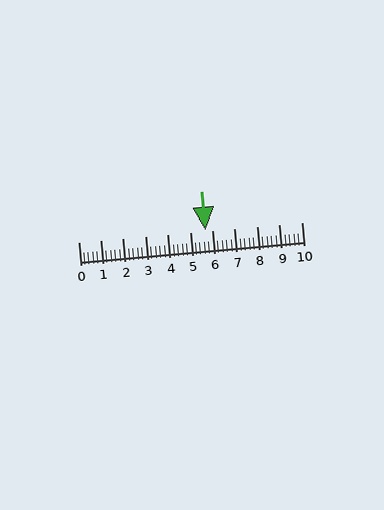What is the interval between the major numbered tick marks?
The major tick marks are spaced 1 units apart.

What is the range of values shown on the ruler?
The ruler shows values from 0 to 10.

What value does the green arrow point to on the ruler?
The green arrow points to approximately 5.7.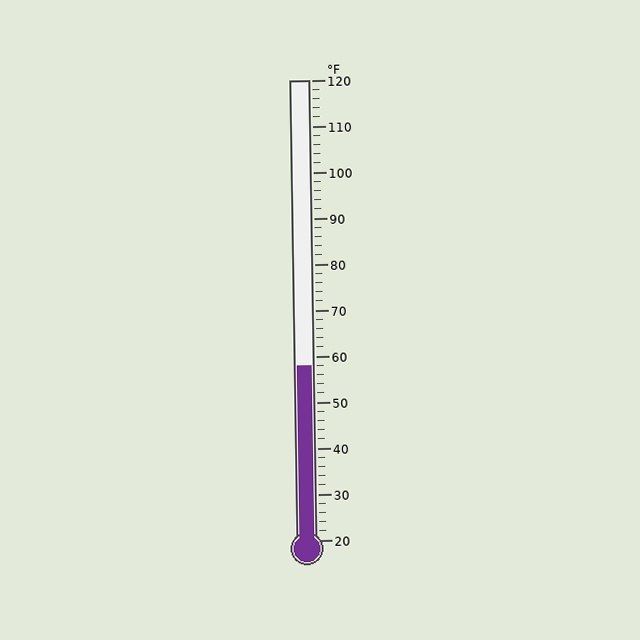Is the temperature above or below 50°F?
The temperature is above 50°F.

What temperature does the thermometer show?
The thermometer shows approximately 58°F.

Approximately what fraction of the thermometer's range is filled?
The thermometer is filled to approximately 40% of its range.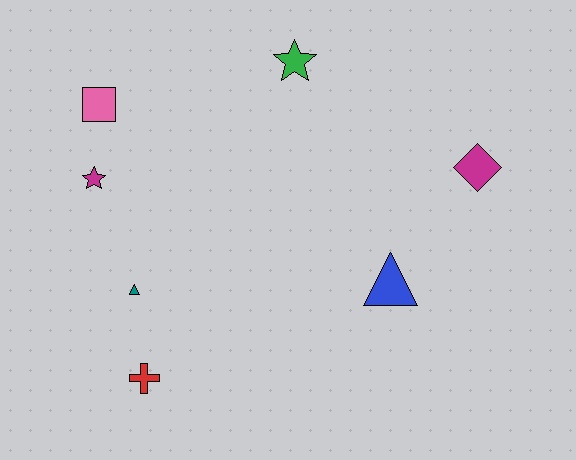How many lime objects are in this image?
There are no lime objects.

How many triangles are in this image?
There are 2 triangles.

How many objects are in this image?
There are 7 objects.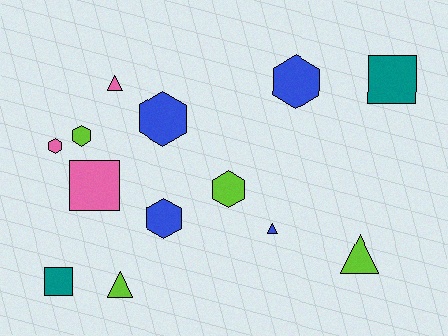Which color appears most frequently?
Blue, with 4 objects.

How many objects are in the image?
There are 13 objects.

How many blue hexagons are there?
There are 3 blue hexagons.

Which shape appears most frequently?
Hexagon, with 6 objects.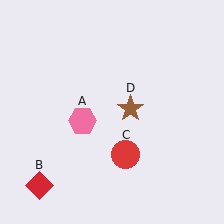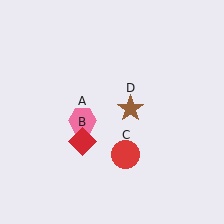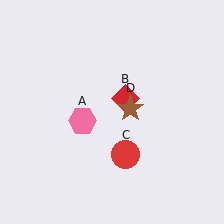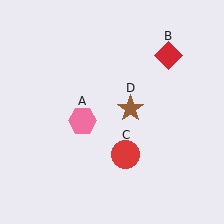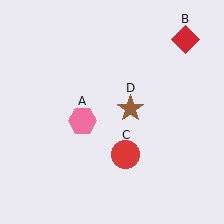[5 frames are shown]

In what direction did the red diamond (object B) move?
The red diamond (object B) moved up and to the right.